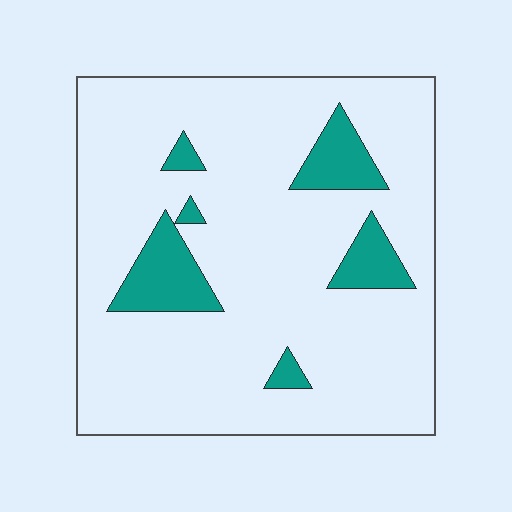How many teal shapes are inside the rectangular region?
6.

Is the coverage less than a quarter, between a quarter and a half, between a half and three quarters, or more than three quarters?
Less than a quarter.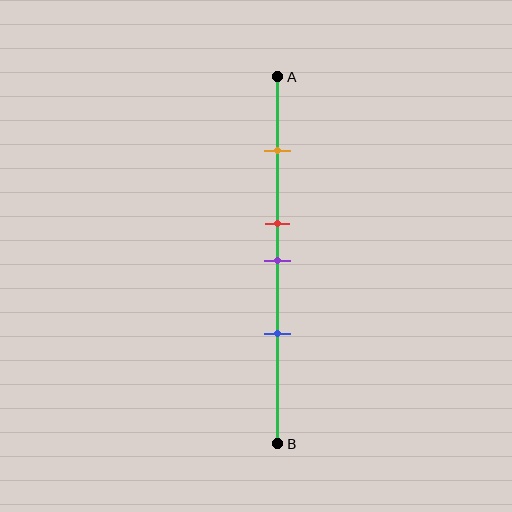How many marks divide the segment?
There are 4 marks dividing the segment.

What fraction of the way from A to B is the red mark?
The red mark is approximately 40% (0.4) of the way from A to B.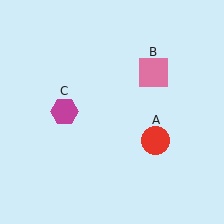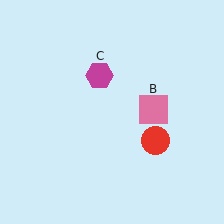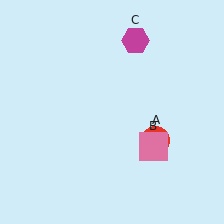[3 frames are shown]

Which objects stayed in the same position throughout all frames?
Red circle (object A) remained stationary.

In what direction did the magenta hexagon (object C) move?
The magenta hexagon (object C) moved up and to the right.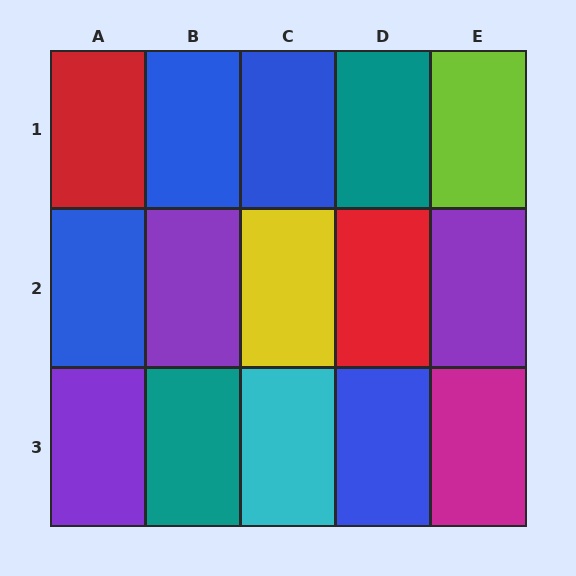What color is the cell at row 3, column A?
Purple.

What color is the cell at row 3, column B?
Teal.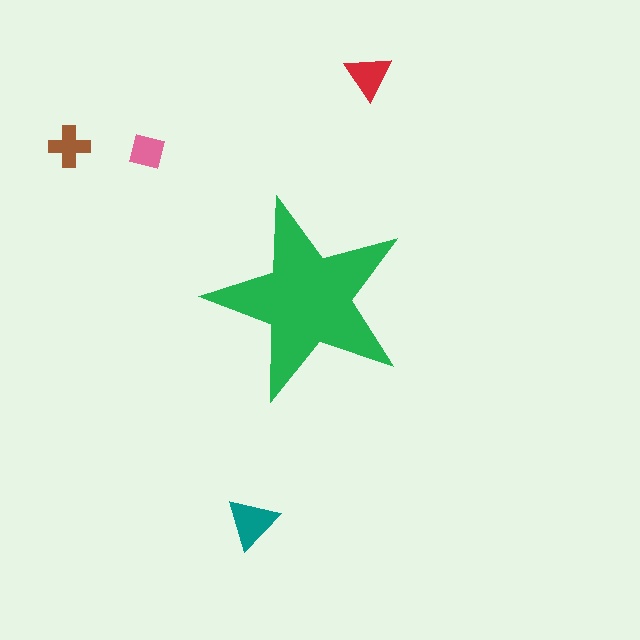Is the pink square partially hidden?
No, the pink square is fully visible.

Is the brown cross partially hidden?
No, the brown cross is fully visible.